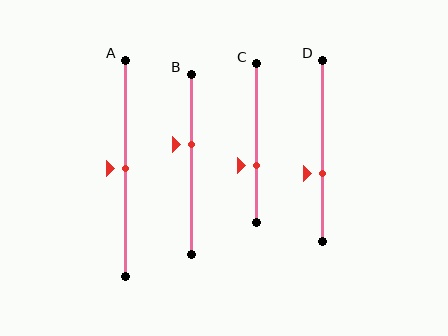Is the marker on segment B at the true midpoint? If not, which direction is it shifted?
No, the marker on segment B is shifted upward by about 11% of the segment length.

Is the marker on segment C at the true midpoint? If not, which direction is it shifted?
No, the marker on segment C is shifted downward by about 14% of the segment length.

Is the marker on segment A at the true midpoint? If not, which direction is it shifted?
Yes, the marker on segment A is at the true midpoint.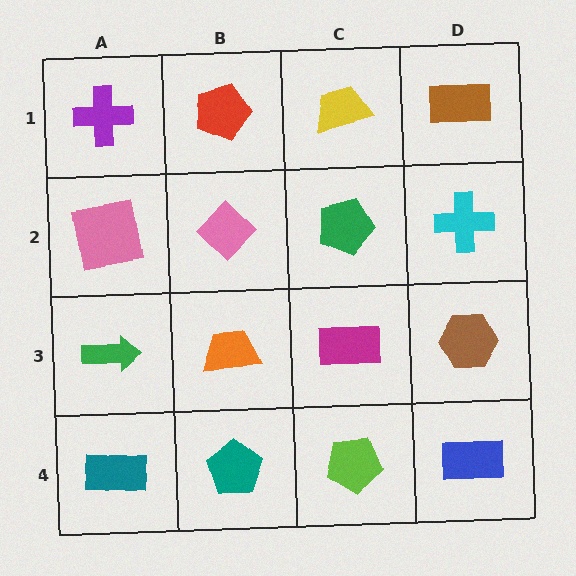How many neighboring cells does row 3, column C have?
4.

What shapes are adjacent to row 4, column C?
A magenta rectangle (row 3, column C), a teal pentagon (row 4, column B), a blue rectangle (row 4, column D).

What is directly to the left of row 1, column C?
A red pentagon.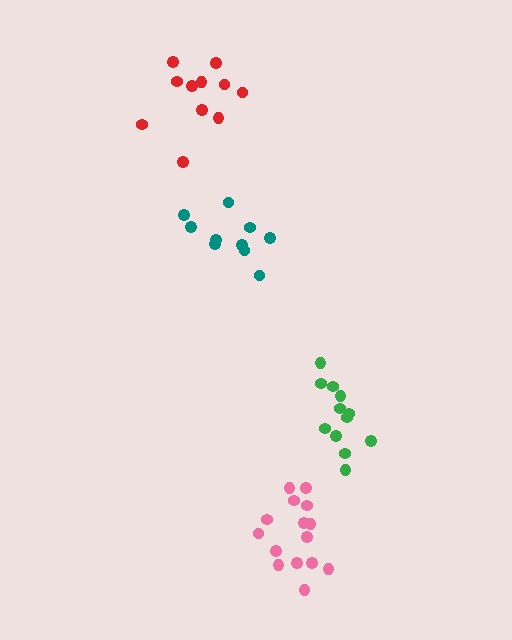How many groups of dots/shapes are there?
There are 4 groups.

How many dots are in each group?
Group 1: 10 dots, Group 2: 12 dots, Group 3: 11 dots, Group 4: 15 dots (48 total).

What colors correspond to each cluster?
The clusters are colored: teal, green, red, pink.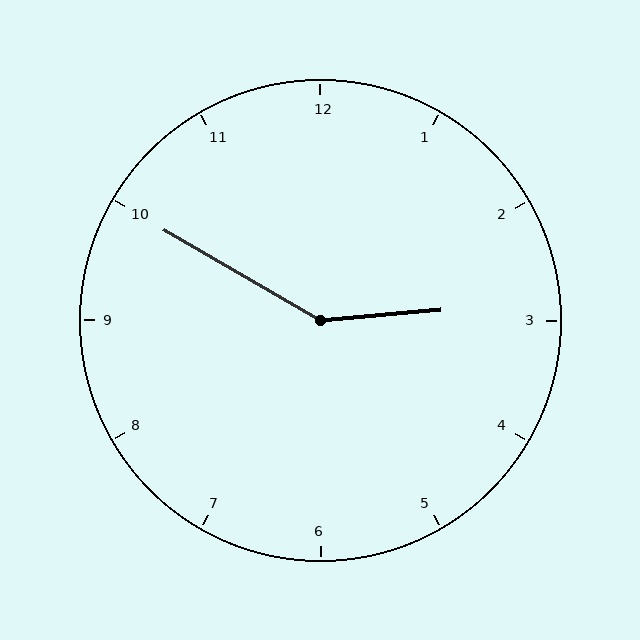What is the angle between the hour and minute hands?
Approximately 145 degrees.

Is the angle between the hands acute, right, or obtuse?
It is obtuse.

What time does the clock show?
2:50.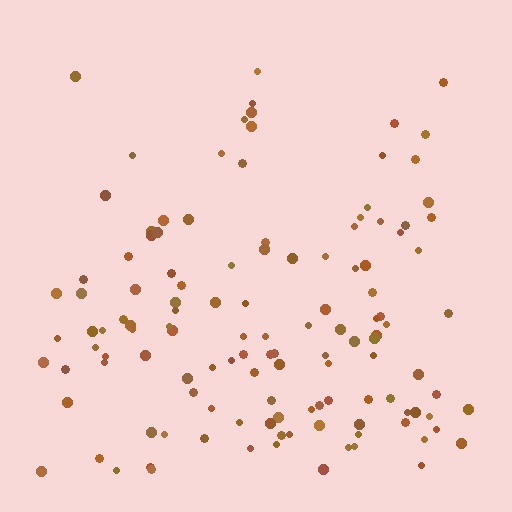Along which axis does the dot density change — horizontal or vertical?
Vertical.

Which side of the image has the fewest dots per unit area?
The top.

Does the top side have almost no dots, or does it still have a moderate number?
Still a moderate number, just noticeably fewer than the bottom.